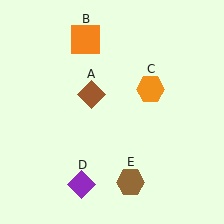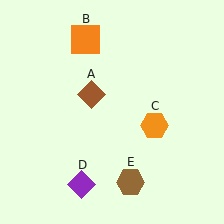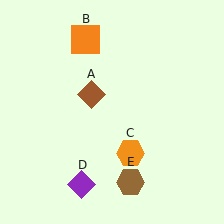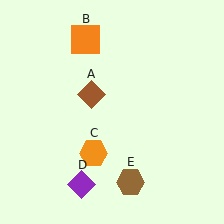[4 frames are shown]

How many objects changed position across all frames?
1 object changed position: orange hexagon (object C).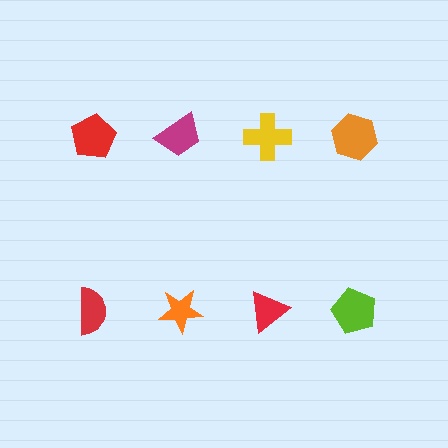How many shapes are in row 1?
4 shapes.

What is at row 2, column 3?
A red triangle.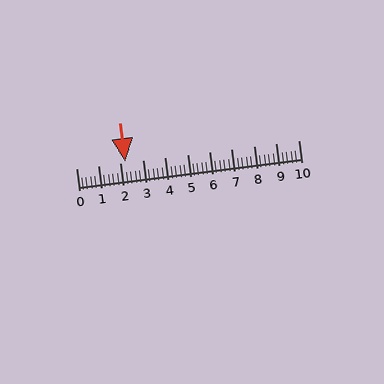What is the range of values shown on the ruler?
The ruler shows values from 0 to 10.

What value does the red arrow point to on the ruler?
The red arrow points to approximately 2.2.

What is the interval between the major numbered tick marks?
The major tick marks are spaced 1 units apart.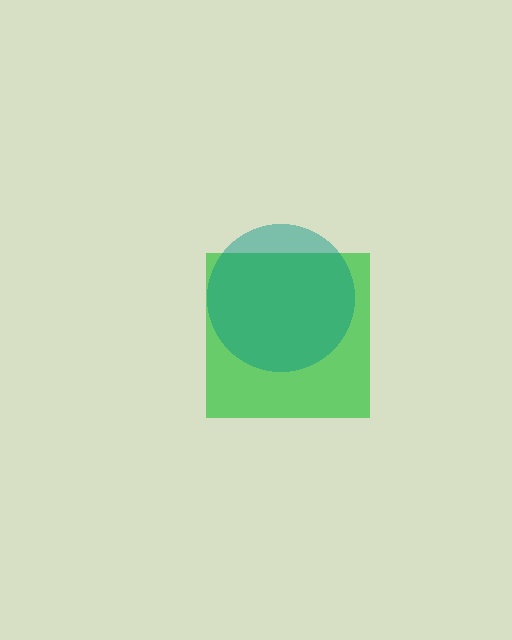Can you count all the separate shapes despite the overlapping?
Yes, there are 2 separate shapes.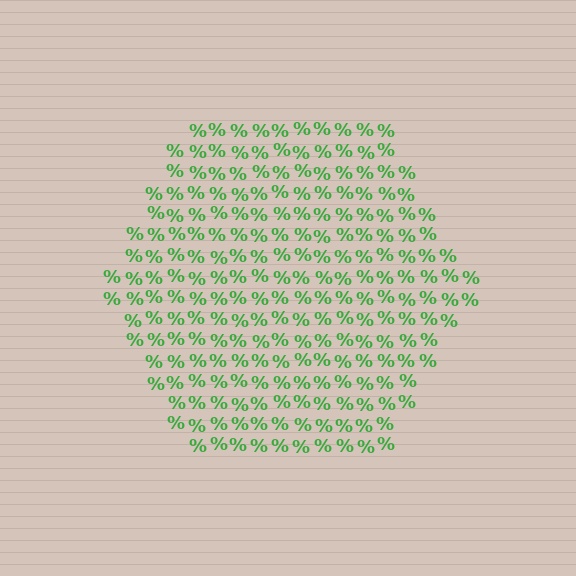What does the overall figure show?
The overall figure shows a hexagon.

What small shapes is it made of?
It is made of small percent signs.